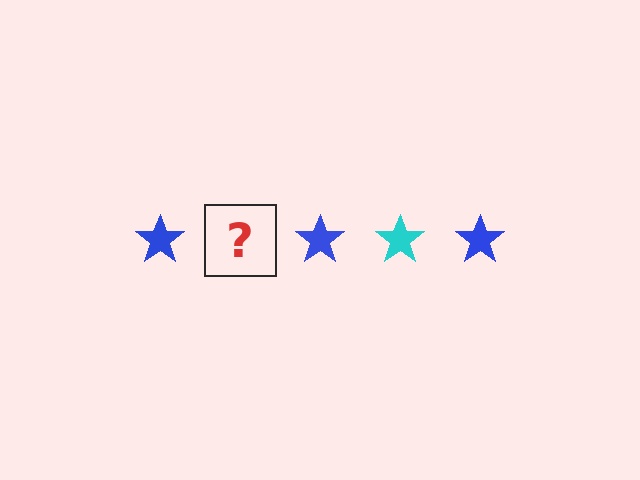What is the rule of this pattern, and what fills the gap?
The rule is that the pattern cycles through blue, cyan stars. The gap should be filled with a cyan star.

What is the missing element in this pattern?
The missing element is a cyan star.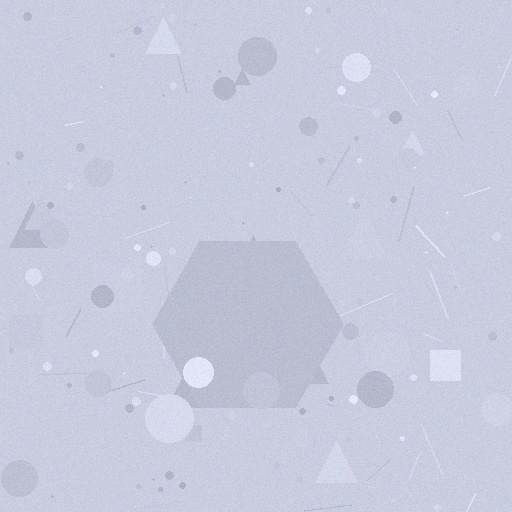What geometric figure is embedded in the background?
A hexagon is embedded in the background.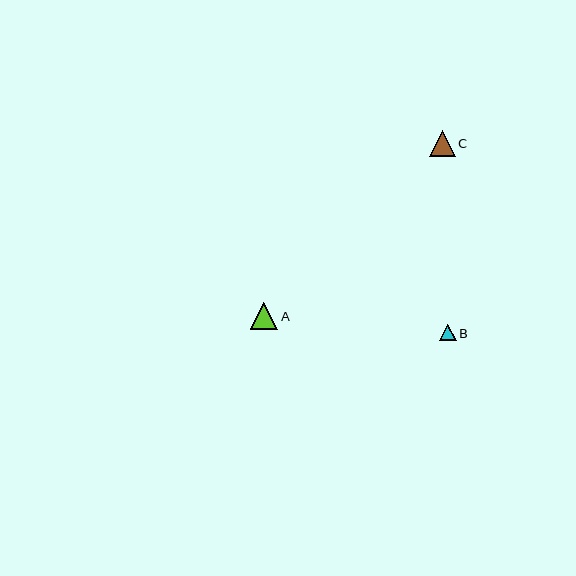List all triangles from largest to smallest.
From largest to smallest: A, C, B.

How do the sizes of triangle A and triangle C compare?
Triangle A and triangle C are approximately the same size.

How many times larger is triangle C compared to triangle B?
Triangle C is approximately 1.6 times the size of triangle B.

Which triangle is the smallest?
Triangle B is the smallest with a size of approximately 17 pixels.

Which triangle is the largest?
Triangle A is the largest with a size of approximately 27 pixels.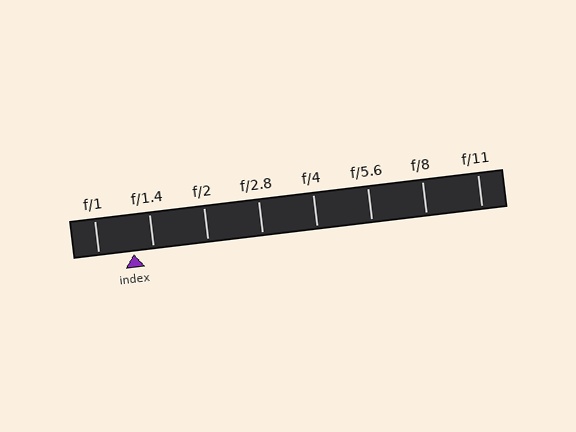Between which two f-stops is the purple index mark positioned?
The index mark is between f/1 and f/1.4.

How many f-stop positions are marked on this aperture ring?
There are 8 f-stop positions marked.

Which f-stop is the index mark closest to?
The index mark is closest to f/1.4.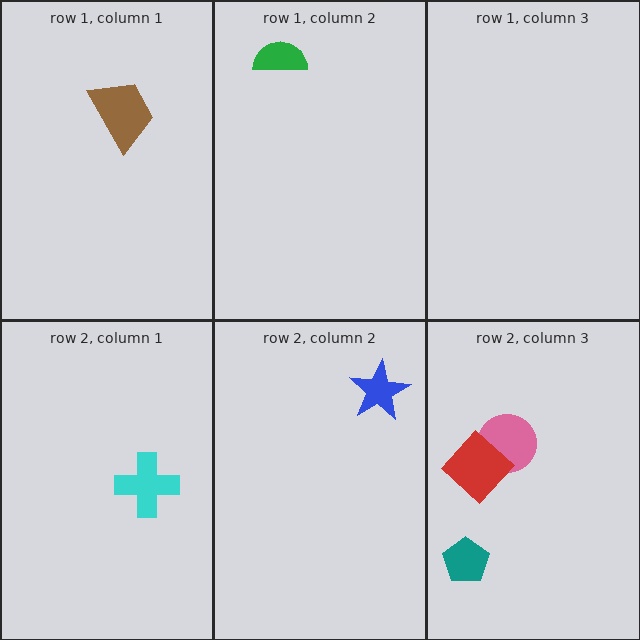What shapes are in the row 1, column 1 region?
The brown trapezoid.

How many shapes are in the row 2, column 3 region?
3.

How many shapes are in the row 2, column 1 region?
1.